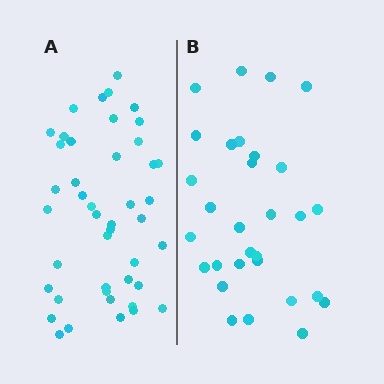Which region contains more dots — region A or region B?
Region A (the left region) has more dots.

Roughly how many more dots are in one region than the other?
Region A has approximately 15 more dots than region B.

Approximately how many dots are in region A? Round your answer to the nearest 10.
About 40 dots. (The exact count is 44, which rounds to 40.)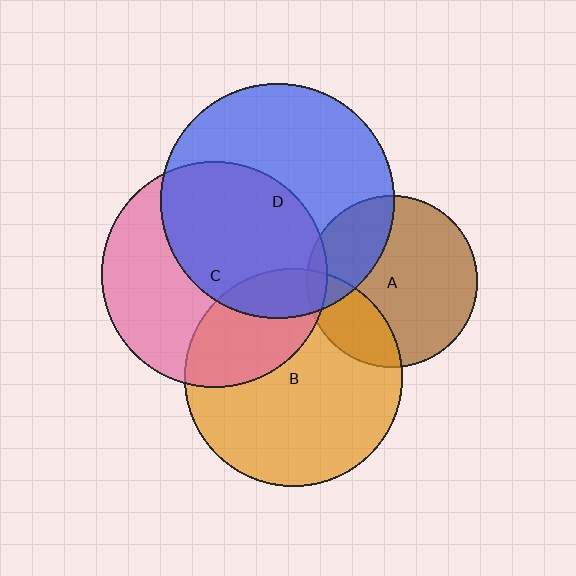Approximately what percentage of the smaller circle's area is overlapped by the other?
Approximately 5%.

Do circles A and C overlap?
Yes.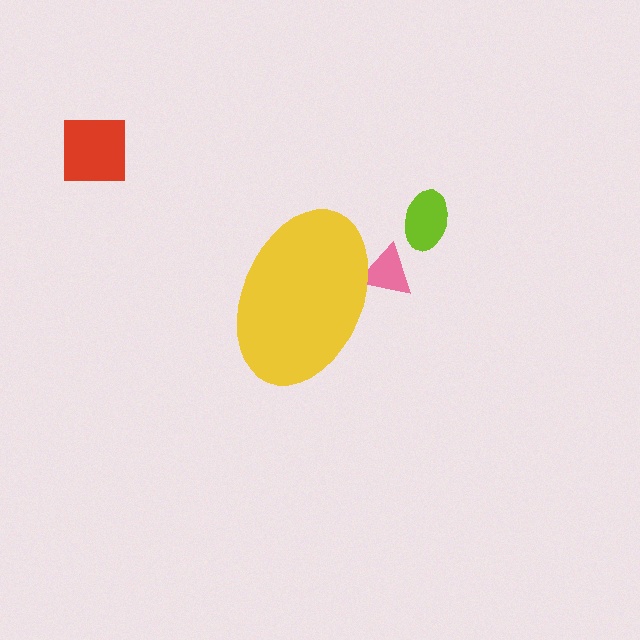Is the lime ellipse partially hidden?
No, the lime ellipse is fully visible.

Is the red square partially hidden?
No, the red square is fully visible.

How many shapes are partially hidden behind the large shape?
1 shape is partially hidden.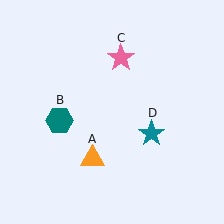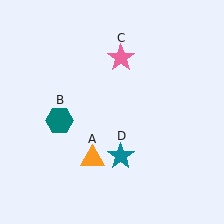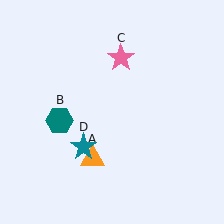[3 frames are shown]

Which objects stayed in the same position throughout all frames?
Orange triangle (object A) and teal hexagon (object B) and pink star (object C) remained stationary.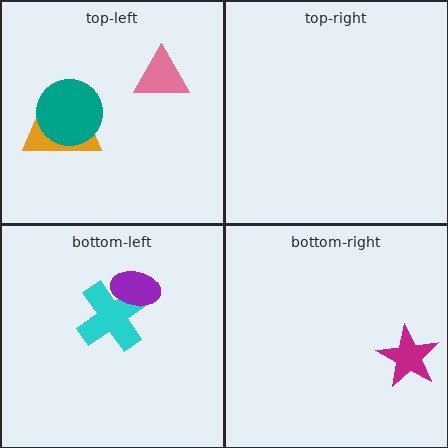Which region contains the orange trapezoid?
The top-left region.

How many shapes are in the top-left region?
3.